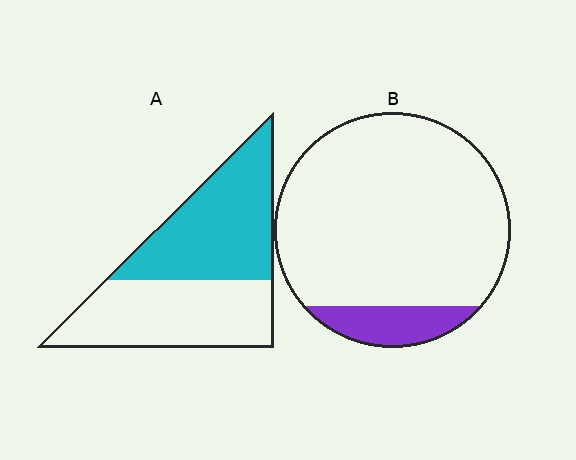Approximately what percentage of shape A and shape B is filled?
A is approximately 50% and B is approximately 10%.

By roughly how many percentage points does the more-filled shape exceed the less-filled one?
By roughly 40 percentage points (A over B).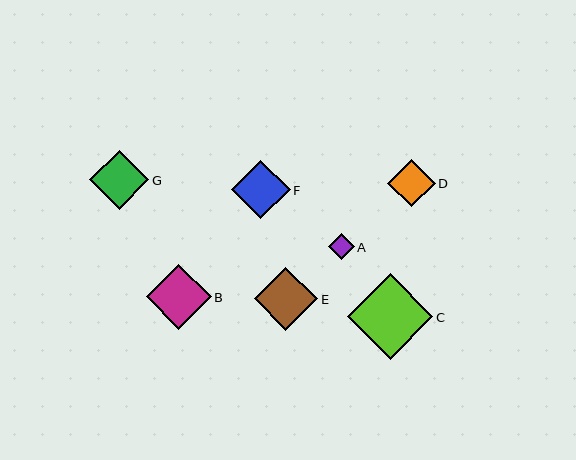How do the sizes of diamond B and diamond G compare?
Diamond B and diamond G are approximately the same size.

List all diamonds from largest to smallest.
From largest to smallest: C, B, E, G, F, D, A.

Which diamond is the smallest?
Diamond A is the smallest with a size of approximately 26 pixels.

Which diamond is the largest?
Diamond C is the largest with a size of approximately 85 pixels.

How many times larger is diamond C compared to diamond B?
Diamond C is approximately 1.3 times the size of diamond B.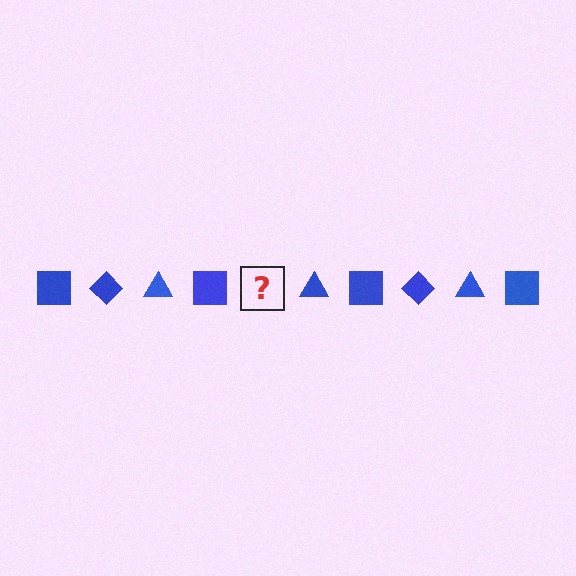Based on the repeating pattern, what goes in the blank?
The blank should be a blue diamond.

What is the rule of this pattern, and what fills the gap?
The rule is that the pattern cycles through square, diamond, triangle shapes in blue. The gap should be filled with a blue diamond.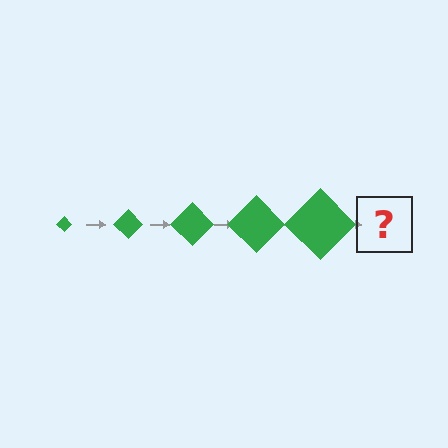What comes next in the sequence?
The next element should be a green diamond, larger than the previous one.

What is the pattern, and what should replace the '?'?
The pattern is that the diamond gets progressively larger each step. The '?' should be a green diamond, larger than the previous one.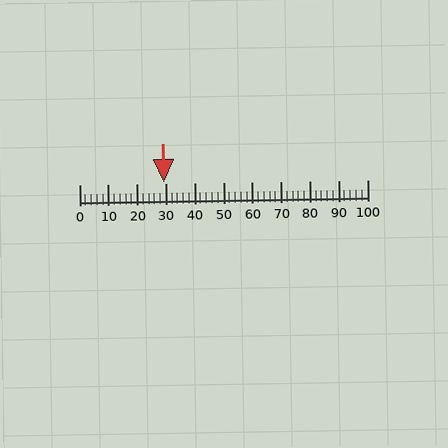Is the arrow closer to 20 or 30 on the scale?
The arrow is closer to 30.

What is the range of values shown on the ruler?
The ruler shows values from 0 to 100.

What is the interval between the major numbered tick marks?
The major tick marks are spaced 10 units apart.